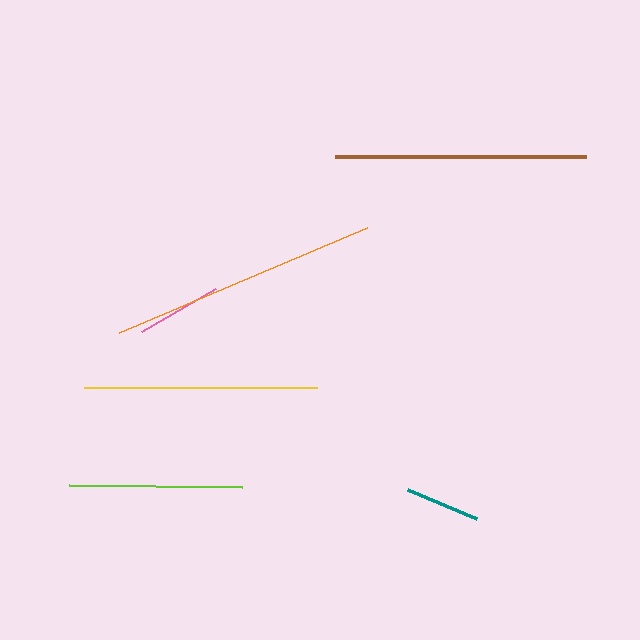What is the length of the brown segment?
The brown segment is approximately 251 pixels long.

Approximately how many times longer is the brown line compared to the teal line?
The brown line is approximately 3.4 times the length of the teal line.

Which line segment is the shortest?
The teal line is the shortest at approximately 75 pixels.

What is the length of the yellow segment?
The yellow segment is approximately 233 pixels long.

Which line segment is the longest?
The orange line is the longest at approximately 269 pixels.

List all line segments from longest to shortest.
From longest to shortest: orange, brown, yellow, lime, pink, teal.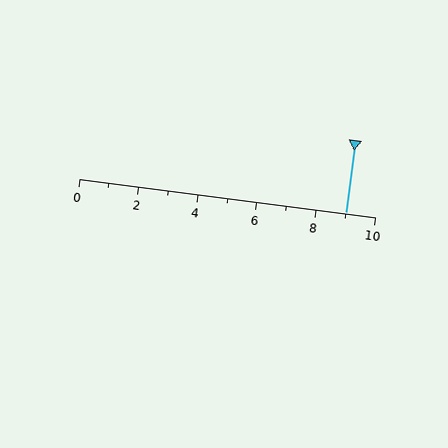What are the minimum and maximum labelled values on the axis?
The axis runs from 0 to 10.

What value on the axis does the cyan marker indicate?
The marker indicates approximately 9.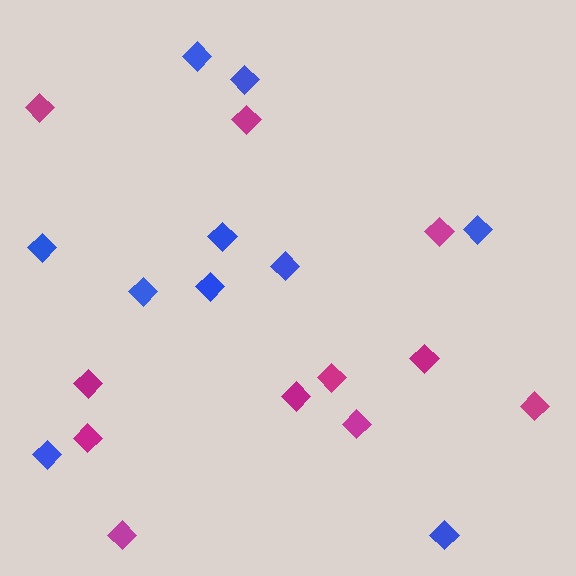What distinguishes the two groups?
There are 2 groups: one group of blue diamonds (10) and one group of magenta diamonds (11).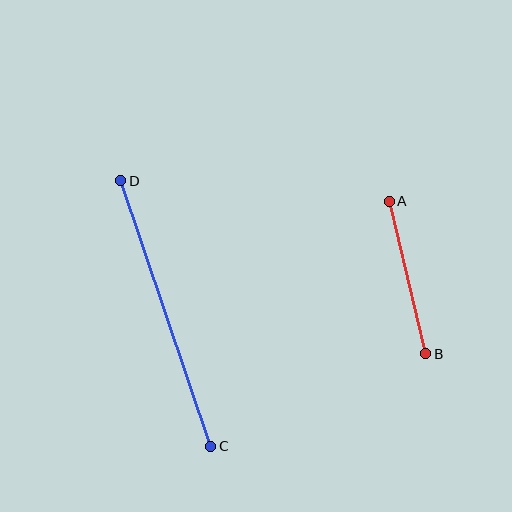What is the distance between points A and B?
The distance is approximately 157 pixels.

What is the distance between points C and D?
The distance is approximately 281 pixels.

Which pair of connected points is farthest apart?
Points C and D are farthest apart.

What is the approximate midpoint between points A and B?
The midpoint is at approximately (407, 278) pixels.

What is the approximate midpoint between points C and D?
The midpoint is at approximately (166, 314) pixels.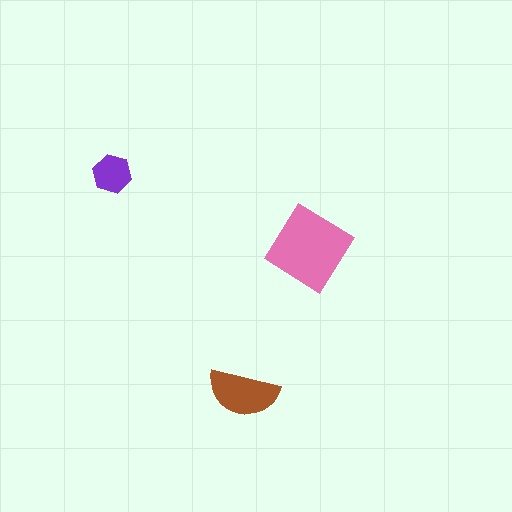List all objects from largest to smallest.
The pink diamond, the brown semicircle, the purple hexagon.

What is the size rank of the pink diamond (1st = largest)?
1st.